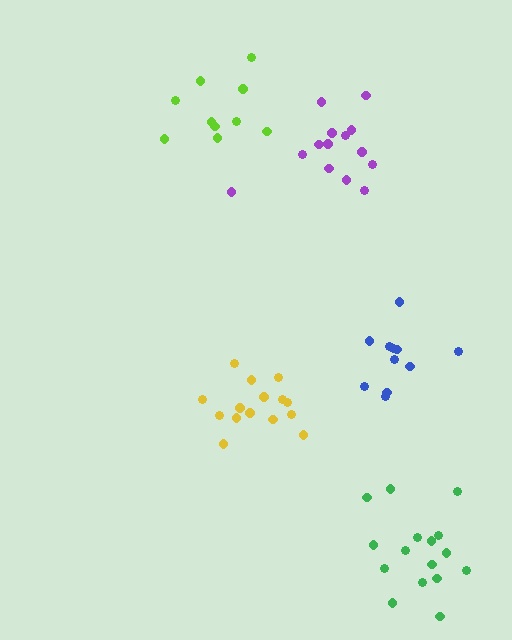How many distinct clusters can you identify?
There are 5 distinct clusters.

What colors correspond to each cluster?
The clusters are colored: blue, yellow, purple, lime, green.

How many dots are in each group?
Group 1: 11 dots, Group 2: 15 dots, Group 3: 14 dots, Group 4: 10 dots, Group 5: 16 dots (66 total).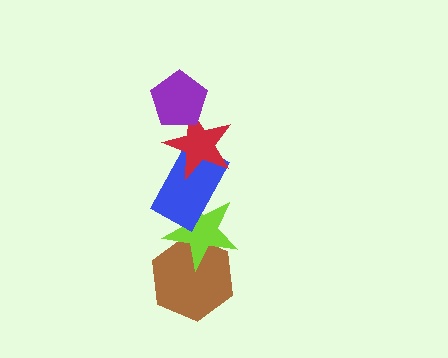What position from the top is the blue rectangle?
The blue rectangle is 3rd from the top.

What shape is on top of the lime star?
The blue rectangle is on top of the lime star.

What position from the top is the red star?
The red star is 2nd from the top.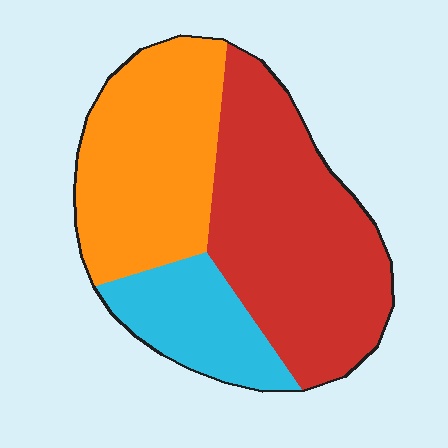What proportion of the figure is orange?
Orange takes up about three eighths (3/8) of the figure.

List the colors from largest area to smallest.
From largest to smallest: red, orange, cyan.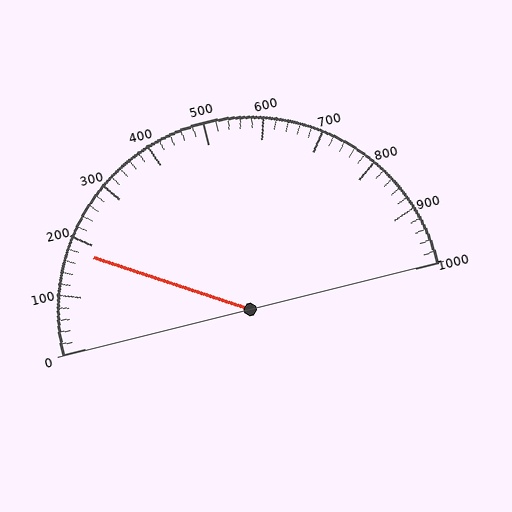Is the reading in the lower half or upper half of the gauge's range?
The reading is in the lower half of the range (0 to 1000).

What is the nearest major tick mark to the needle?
The nearest major tick mark is 200.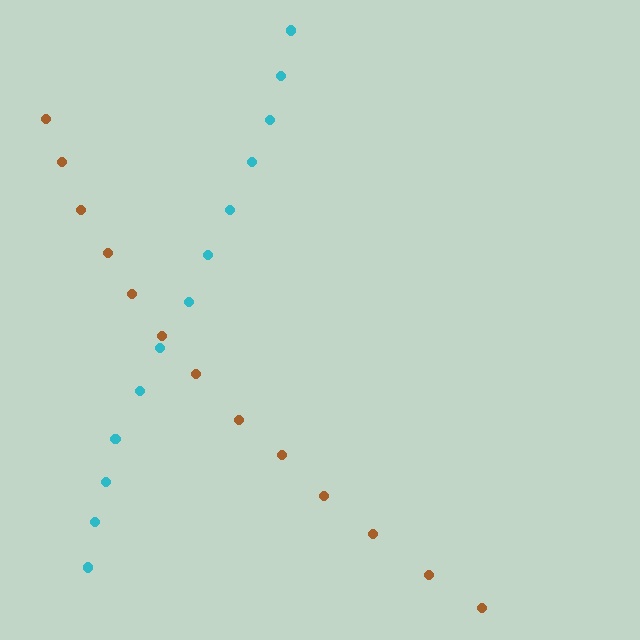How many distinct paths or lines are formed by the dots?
There are 2 distinct paths.